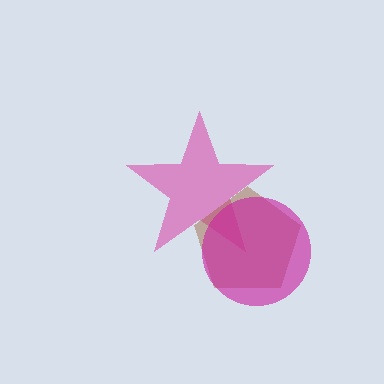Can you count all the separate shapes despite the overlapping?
Yes, there are 3 separate shapes.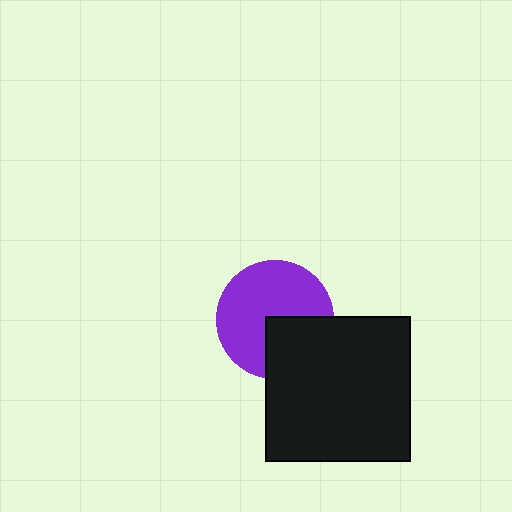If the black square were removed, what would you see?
You would see the complete purple circle.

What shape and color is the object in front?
The object in front is a black square.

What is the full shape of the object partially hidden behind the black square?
The partially hidden object is a purple circle.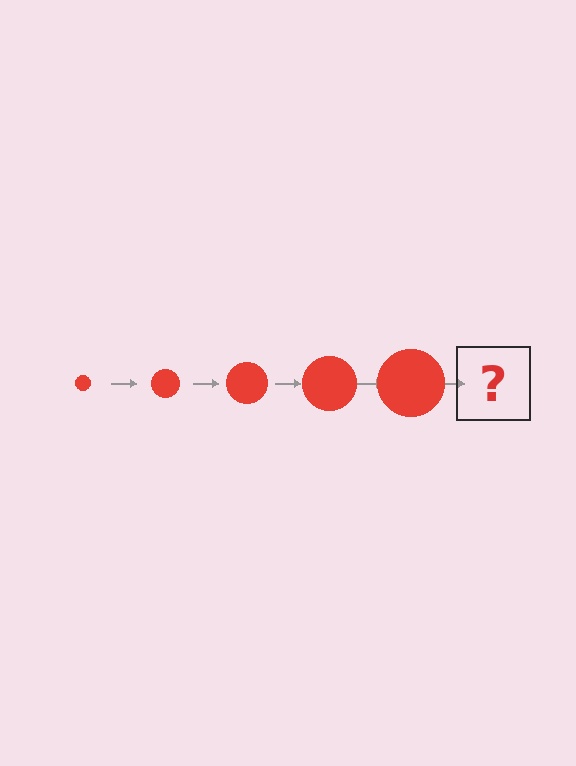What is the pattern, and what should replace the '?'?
The pattern is that the circle gets progressively larger each step. The '?' should be a red circle, larger than the previous one.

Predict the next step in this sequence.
The next step is a red circle, larger than the previous one.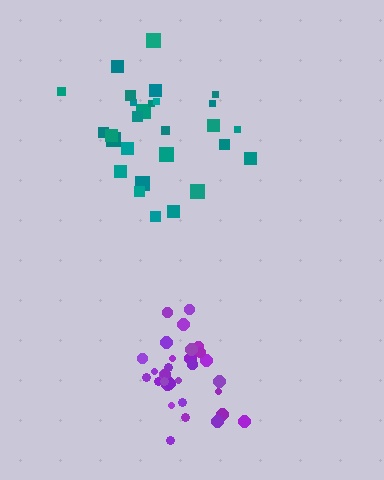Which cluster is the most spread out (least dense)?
Teal.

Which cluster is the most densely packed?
Purple.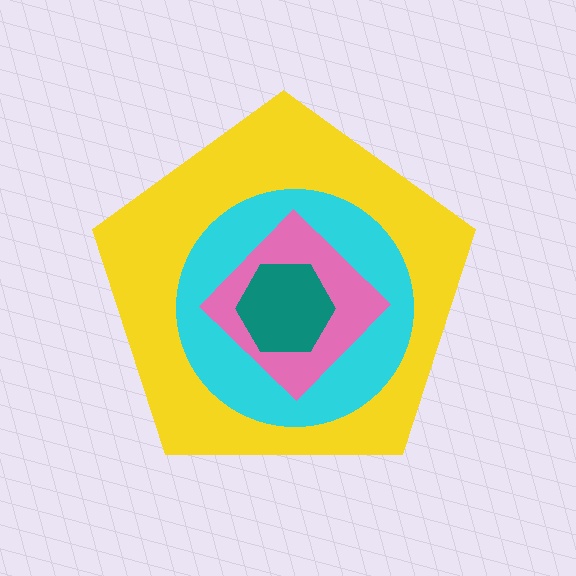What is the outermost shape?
The yellow pentagon.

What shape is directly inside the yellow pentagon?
The cyan circle.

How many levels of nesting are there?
4.